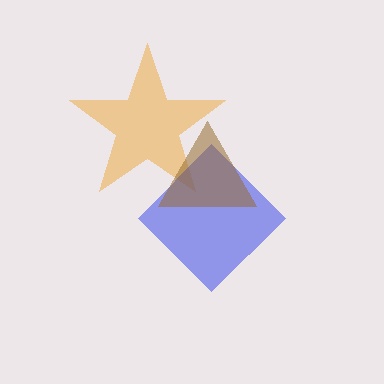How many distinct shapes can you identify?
There are 3 distinct shapes: an orange star, a blue diamond, a brown triangle.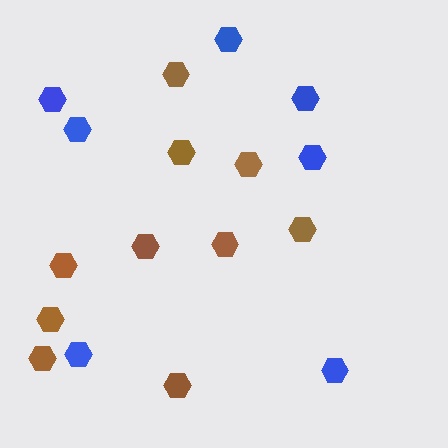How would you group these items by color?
There are 2 groups: one group of blue hexagons (7) and one group of brown hexagons (10).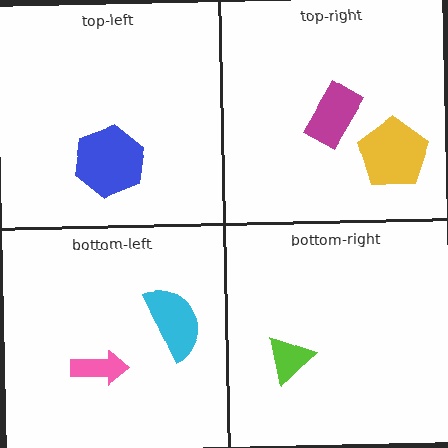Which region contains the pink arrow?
The bottom-left region.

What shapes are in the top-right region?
The magenta rectangle, the yellow pentagon.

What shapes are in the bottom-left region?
The pink arrow, the cyan semicircle.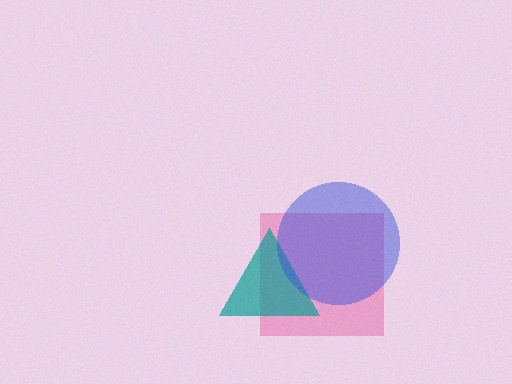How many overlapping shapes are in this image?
There are 3 overlapping shapes in the image.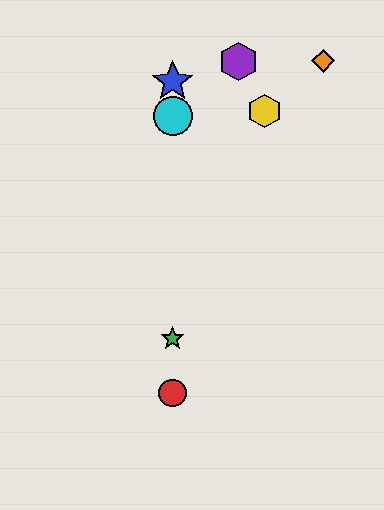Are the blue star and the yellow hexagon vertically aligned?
No, the blue star is at x≈173 and the yellow hexagon is at x≈265.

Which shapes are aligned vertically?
The red circle, the blue star, the green star, the cyan circle are aligned vertically.